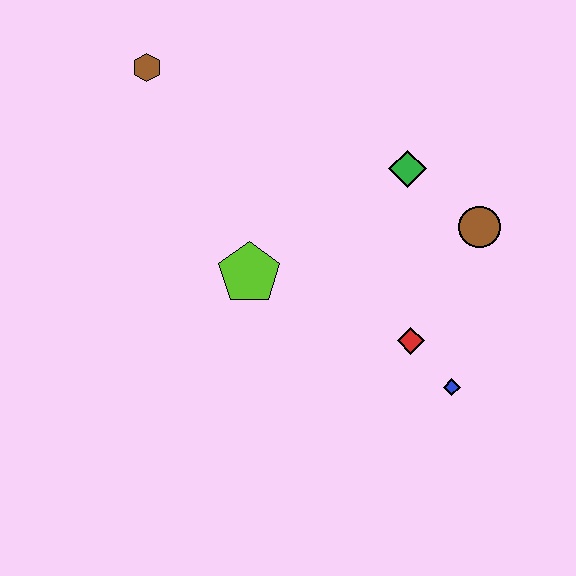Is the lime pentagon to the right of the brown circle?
No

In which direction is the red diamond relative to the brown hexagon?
The red diamond is below the brown hexagon.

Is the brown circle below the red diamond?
No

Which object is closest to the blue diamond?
The red diamond is closest to the blue diamond.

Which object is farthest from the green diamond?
The brown hexagon is farthest from the green diamond.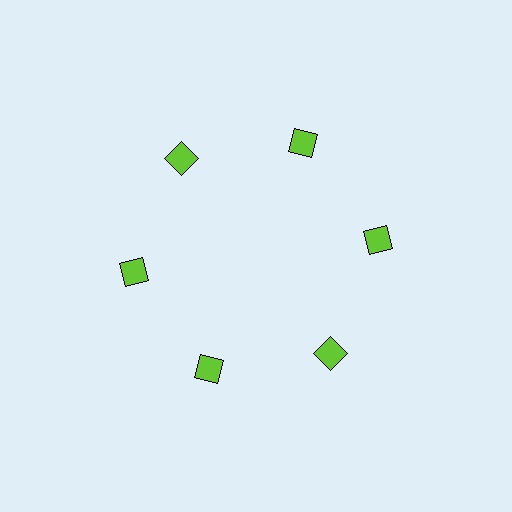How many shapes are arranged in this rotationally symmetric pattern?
There are 6 shapes, arranged in 6 groups of 1.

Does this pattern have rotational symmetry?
Yes, this pattern has 6-fold rotational symmetry. It looks the same after rotating 60 degrees around the center.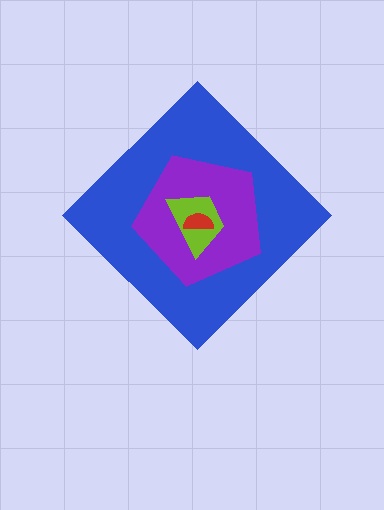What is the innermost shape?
The red semicircle.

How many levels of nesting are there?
4.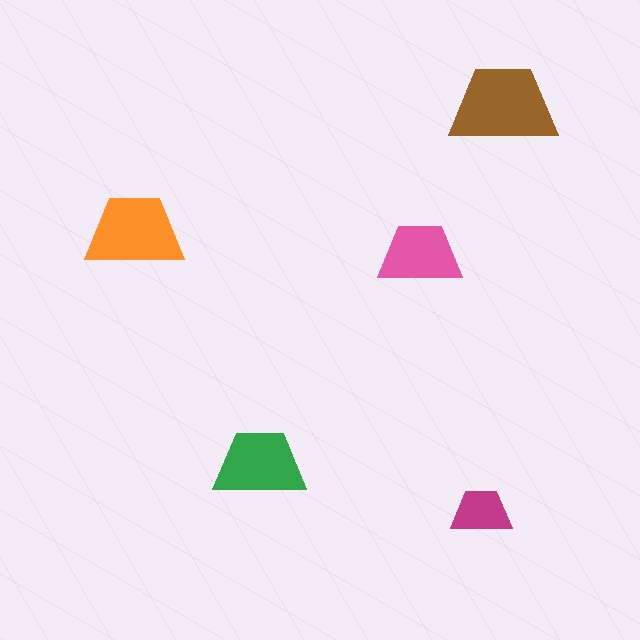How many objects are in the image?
There are 5 objects in the image.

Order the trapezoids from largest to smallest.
the brown one, the orange one, the green one, the pink one, the magenta one.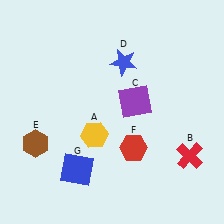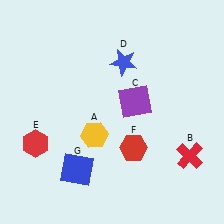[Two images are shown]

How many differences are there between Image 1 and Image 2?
There is 1 difference between the two images.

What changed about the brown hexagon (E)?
In Image 1, E is brown. In Image 2, it changed to red.